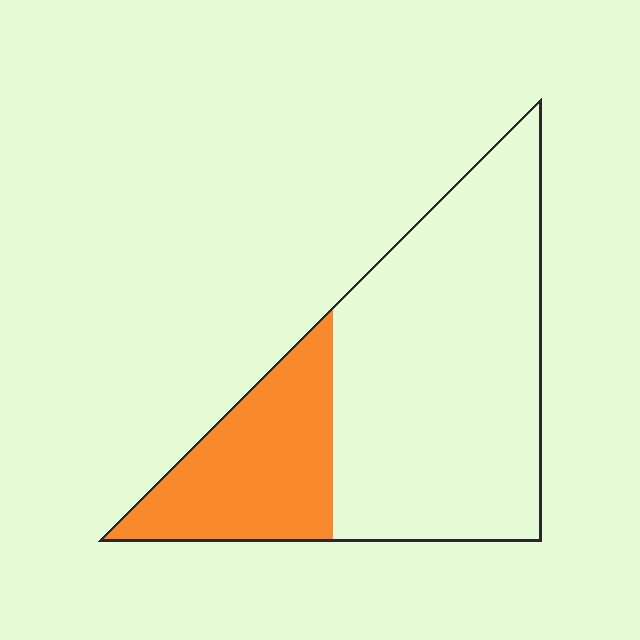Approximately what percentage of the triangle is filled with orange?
Approximately 30%.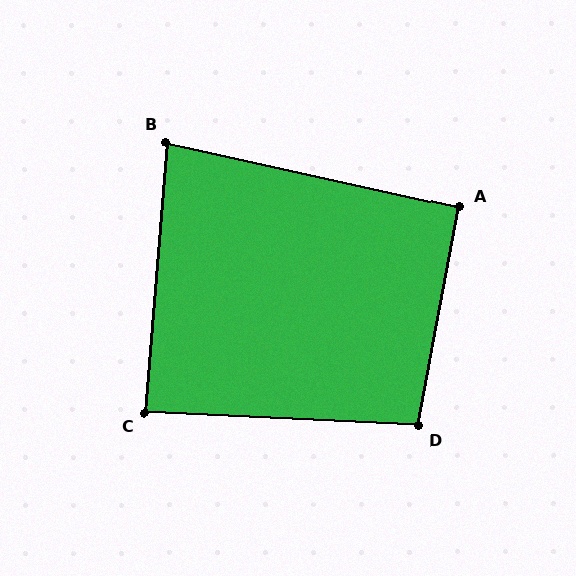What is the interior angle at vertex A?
Approximately 92 degrees (approximately right).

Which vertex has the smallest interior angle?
B, at approximately 82 degrees.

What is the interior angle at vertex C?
Approximately 88 degrees (approximately right).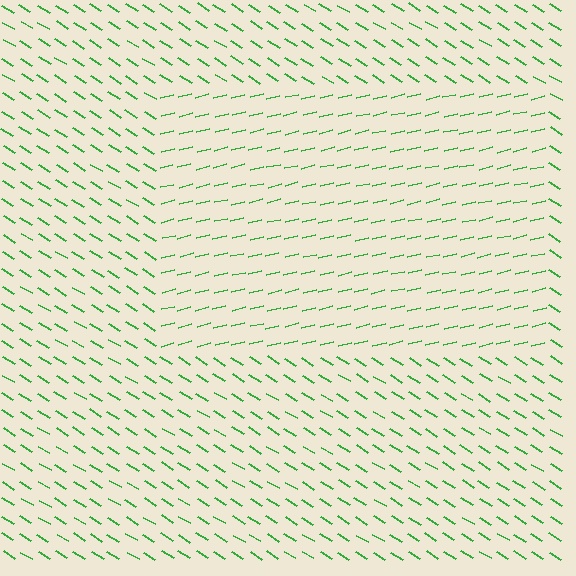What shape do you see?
I see a rectangle.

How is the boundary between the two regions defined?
The boundary is defined purely by a change in line orientation (approximately 45 degrees difference). All lines are the same color and thickness.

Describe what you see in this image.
The image is filled with small green line segments. A rectangle region in the image has lines oriented differently from the surrounding lines, creating a visible texture boundary.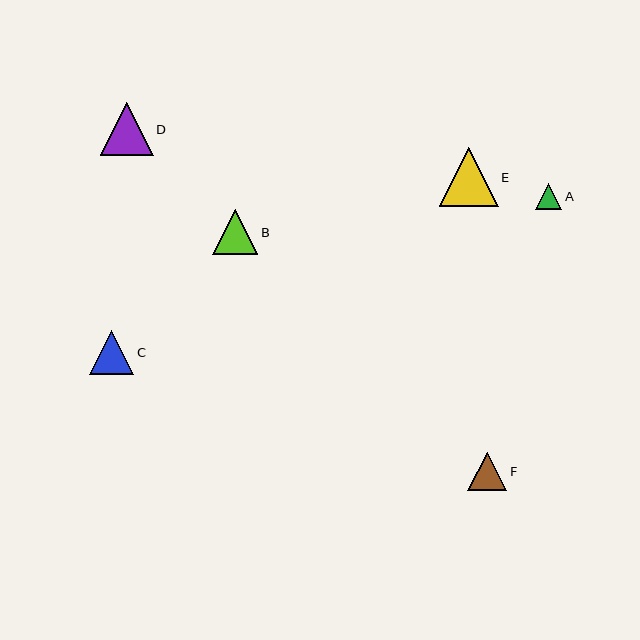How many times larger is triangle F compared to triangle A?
Triangle F is approximately 1.5 times the size of triangle A.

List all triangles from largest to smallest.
From largest to smallest: E, D, B, C, F, A.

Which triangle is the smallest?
Triangle A is the smallest with a size of approximately 26 pixels.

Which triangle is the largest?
Triangle E is the largest with a size of approximately 59 pixels.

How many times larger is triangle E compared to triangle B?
Triangle E is approximately 1.3 times the size of triangle B.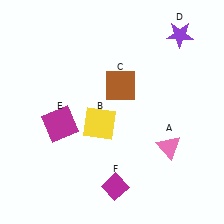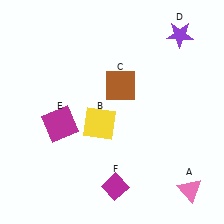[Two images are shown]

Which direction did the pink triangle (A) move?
The pink triangle (A) moved down.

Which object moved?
The pink triangle (A) moved down.